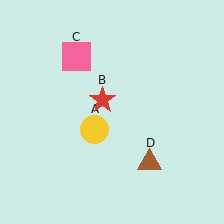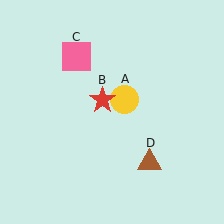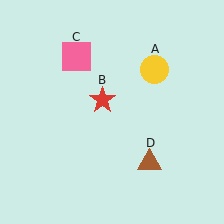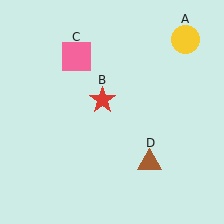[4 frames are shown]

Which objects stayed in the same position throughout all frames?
Red star (object B) and pink square (object C) and brown triangle (object D) remained stationary.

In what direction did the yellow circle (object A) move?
The yellow circle (object A) moved up and to the right.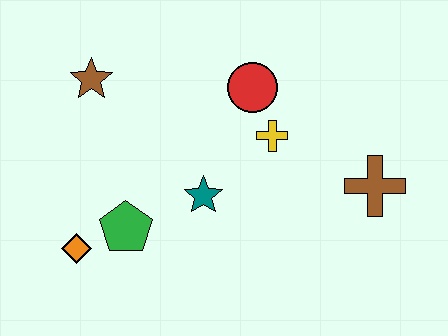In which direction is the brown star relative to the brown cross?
The brown star is to the left of the brown cross.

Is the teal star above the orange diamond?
Yes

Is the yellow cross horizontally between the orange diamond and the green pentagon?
No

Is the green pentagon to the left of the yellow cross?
Yes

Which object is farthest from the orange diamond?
The brown cross is farthest from the orange diamond.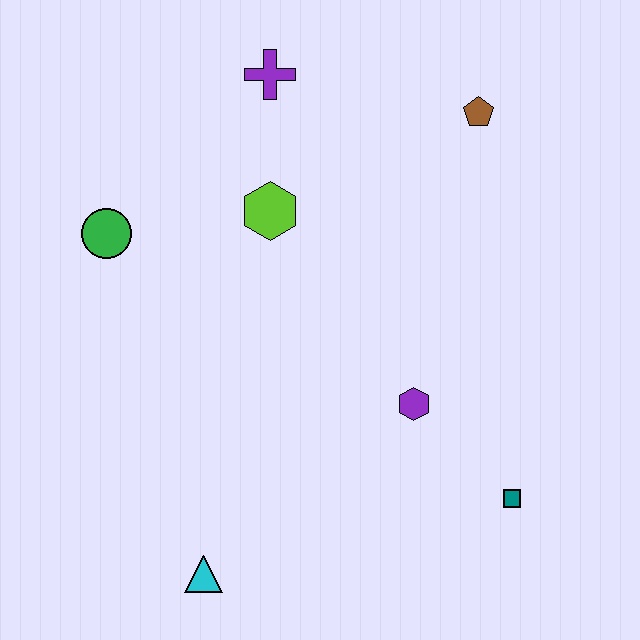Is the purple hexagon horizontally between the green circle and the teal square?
Yes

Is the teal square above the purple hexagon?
No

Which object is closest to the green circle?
The lime hexagon is closest to the green circle.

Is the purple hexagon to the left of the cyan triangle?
No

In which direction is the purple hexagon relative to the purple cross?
The purple hexagon is below the purple cross.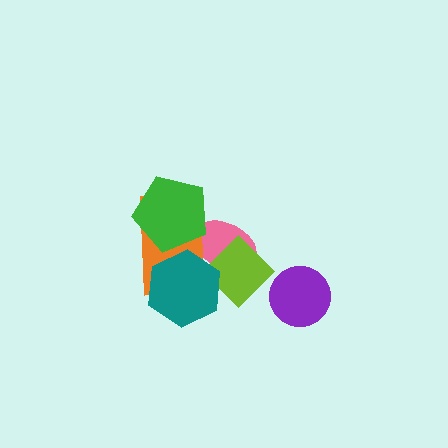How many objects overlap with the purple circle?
0 objects overlap with the purple circle.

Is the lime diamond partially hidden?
Yes, it is partially covered by another shape.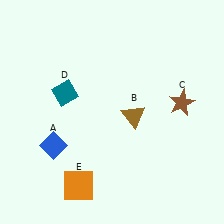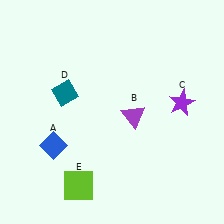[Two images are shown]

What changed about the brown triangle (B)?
In Image 1, B is brown. In Image 2, it changed to purple.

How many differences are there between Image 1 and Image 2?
There are 3 differences between the two images.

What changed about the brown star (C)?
In Image 1, C is brown. In Image 2, it changed to purple.